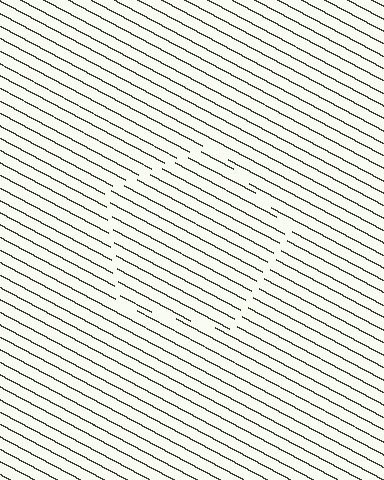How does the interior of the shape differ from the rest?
The interior of the shape contains the same grating, shifted by half a period — the contour is defined by the phase discontinuity where line-ends from the inner and outer gratings abut.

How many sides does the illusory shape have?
5 sides — the line-ends trace a pentagon.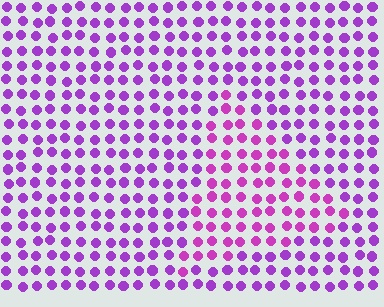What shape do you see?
I see a triangle.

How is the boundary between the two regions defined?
The boundary is defined purely by a slight shift in hue (about 23 degrees). Spacing, size, and orientation are identical on both sides.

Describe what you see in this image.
The image is filled with small purple elements in a uniform arrangement. A triangle-shaped region is visible where the elements are tinted to a slightly different hue, forming a subtle color boundary.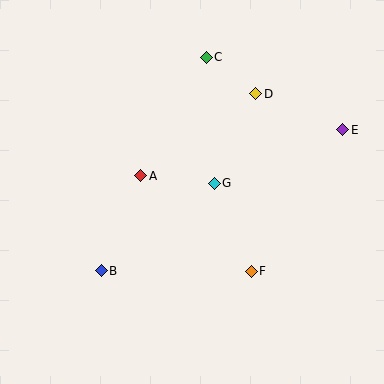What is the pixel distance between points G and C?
The distance between G and C is 126 pixels.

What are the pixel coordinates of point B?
Point B is at (101, 271).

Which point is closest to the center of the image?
Point G at (214, 183) is closest to the center.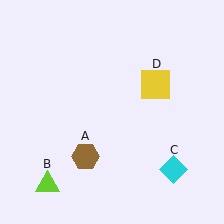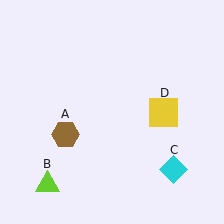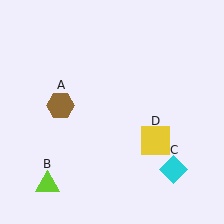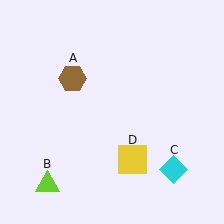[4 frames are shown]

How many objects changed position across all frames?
2 objects changed position: brown hexagon (object A), yellow square (object D).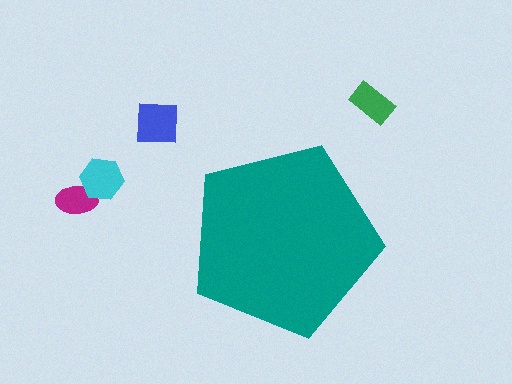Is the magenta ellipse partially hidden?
No, the magenta ellipse is fully visible.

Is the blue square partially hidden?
No, the blue square is fully visible.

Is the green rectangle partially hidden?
No, the green rectangle is fully visible.